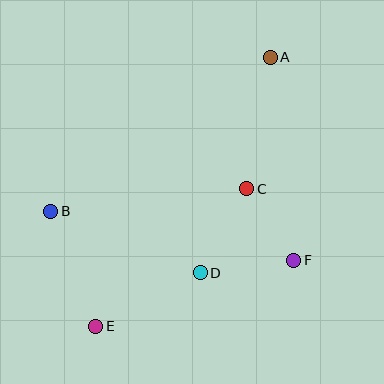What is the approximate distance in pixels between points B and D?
The distance between B and D is approximately 162 pixels.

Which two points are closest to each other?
Points C and F are closest to each other.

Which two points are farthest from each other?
Points A and E are farthest from each other.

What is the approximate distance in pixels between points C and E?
The distance between C and E is approximately 204 pixels.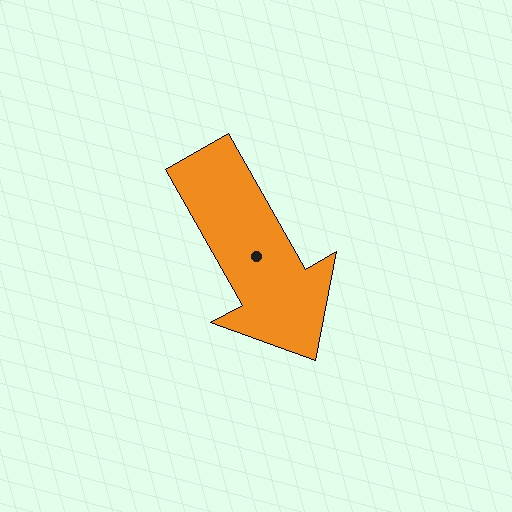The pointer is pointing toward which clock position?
Roughly 5 o'clock.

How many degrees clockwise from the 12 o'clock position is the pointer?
Approximately 151 degrees.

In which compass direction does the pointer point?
Southeast.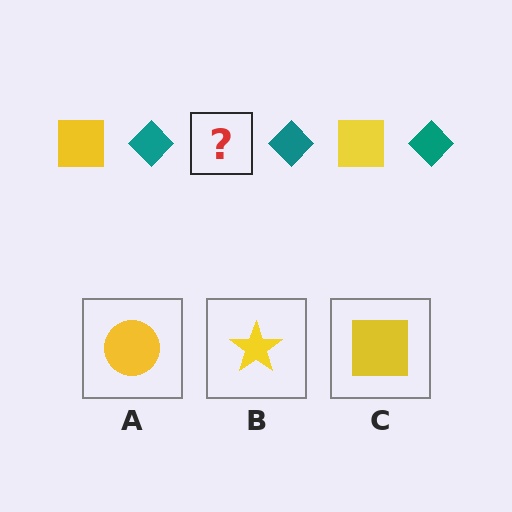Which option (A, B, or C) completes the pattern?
C.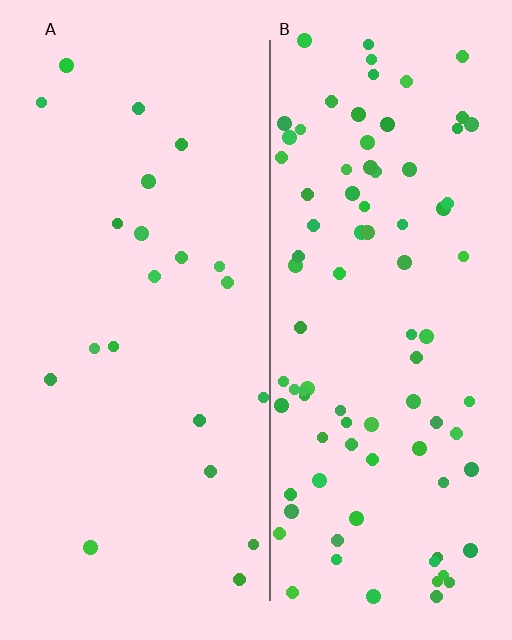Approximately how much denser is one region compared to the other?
Approximately 4.2× — region B over region A.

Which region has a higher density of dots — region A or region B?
B (the right).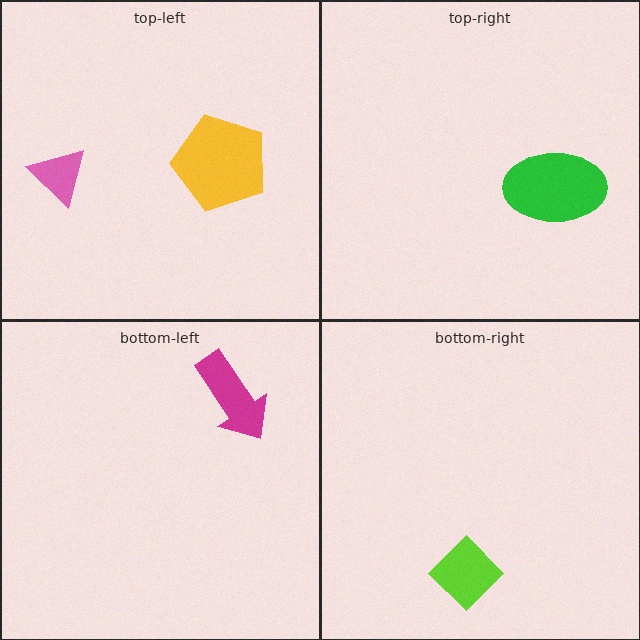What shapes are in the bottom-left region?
The magenta arrow.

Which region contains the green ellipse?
The top-right region.